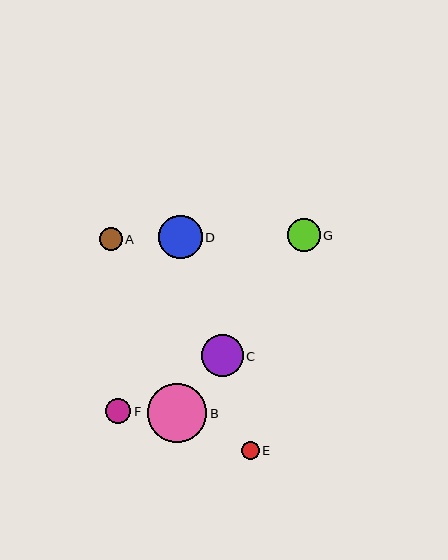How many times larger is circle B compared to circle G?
Circle B is approximately 1.8 times the size of circle G.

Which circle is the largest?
Circle B is the largest with a size of approximately 59 pixels.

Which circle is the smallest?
Circle E is the smallest with a size of approximately 18 pixels.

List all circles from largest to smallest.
From largest to smallest: B, D, C, G, F, A, E.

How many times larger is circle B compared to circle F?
Circle B is approximately 2.3 times the size of circle F.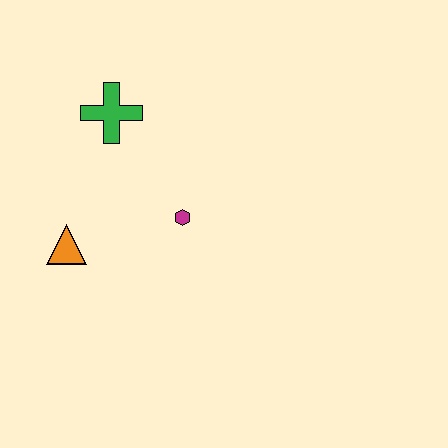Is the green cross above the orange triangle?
Yes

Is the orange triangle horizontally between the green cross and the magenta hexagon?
No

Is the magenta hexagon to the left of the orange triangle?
No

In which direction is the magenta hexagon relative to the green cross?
The magenta hexagon is below the green cross.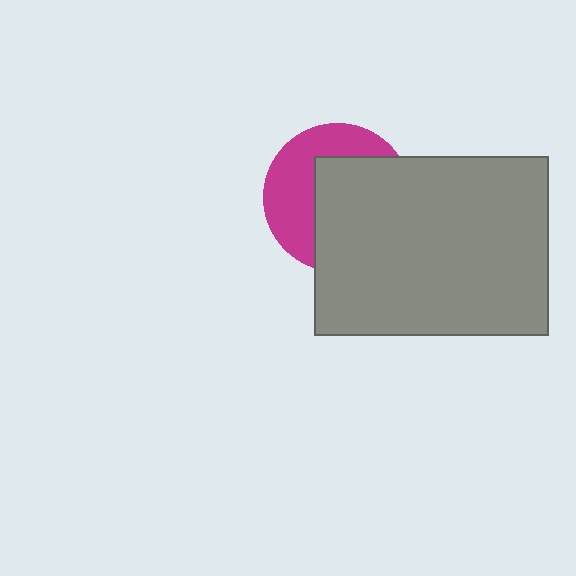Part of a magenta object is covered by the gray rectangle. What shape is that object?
It is a circle.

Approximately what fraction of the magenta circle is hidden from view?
Roughly 58% of the magenta circle is hidden behind the gray rectangle.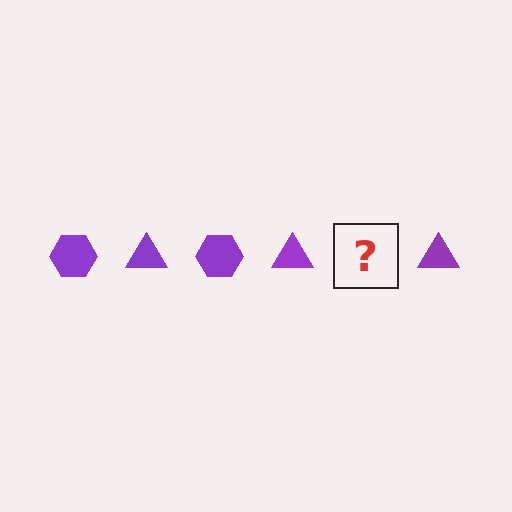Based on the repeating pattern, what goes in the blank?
The blank should be a purple hexagon.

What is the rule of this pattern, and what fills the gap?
The rule is that the pattern cycles through hexagon, triangle shapes in purple. The gap should be filled with a purple hexagon.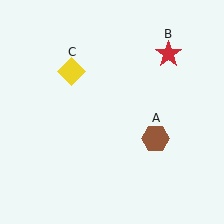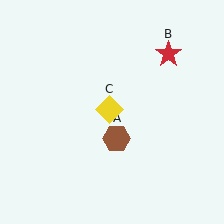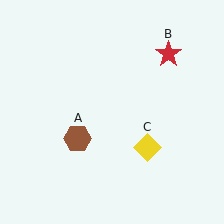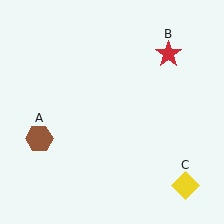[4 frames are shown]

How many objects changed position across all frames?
2 objects changed position: brown hexagon (object A), yellow diamond (object C).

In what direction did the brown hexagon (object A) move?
The brown hexagon (object A) moved left.